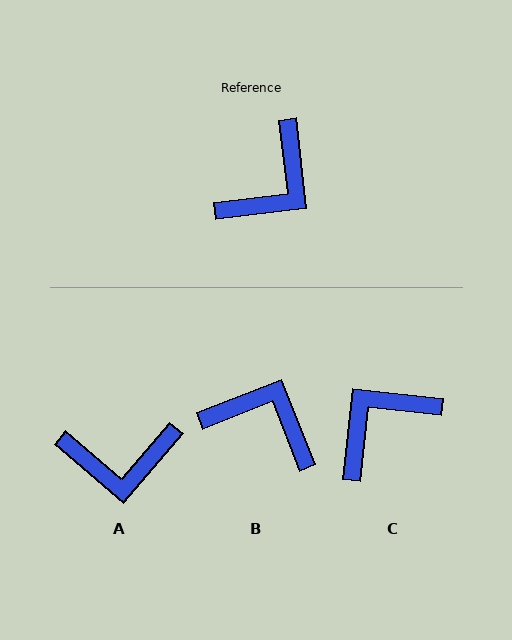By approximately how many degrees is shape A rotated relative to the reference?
Approximately 47 degrees clockwise.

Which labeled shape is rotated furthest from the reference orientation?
C, about 167 degrees away.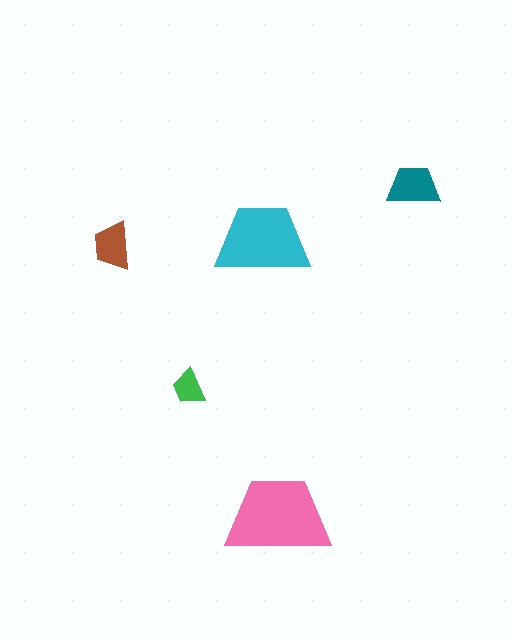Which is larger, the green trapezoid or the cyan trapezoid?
The cyan one.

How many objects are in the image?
There are 5 objects in the image.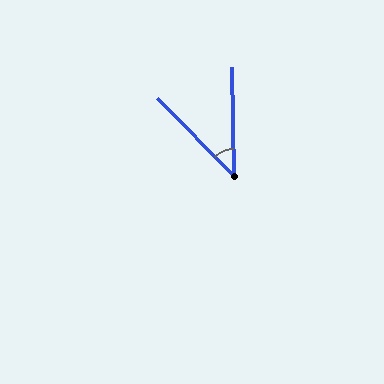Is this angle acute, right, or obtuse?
It is acute.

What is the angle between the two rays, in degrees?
Approximately 44 degrees.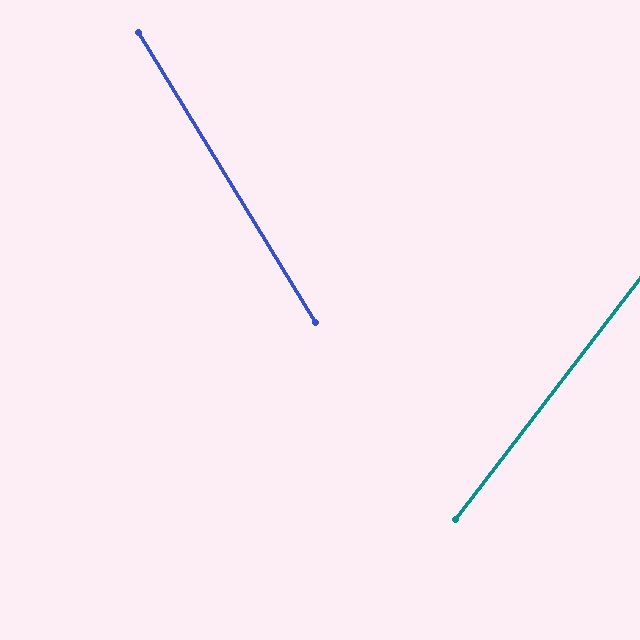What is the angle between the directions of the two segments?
Approximately 69 degrees.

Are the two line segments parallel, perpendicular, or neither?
Neither parallel nor perpendicular — they differ by about 69°.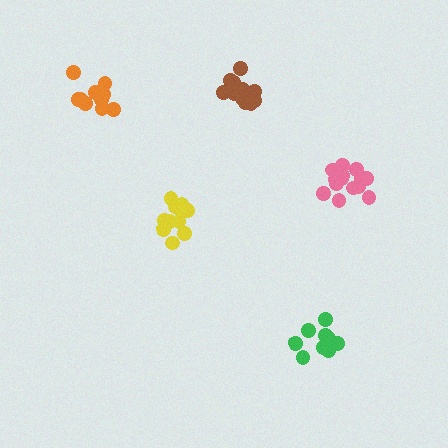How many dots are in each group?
Group 1: 12 dots, Group 2: 10 dots, Group 3: 14 dots, Group 4: 11 dots, Group 5: 12 dots (59 total).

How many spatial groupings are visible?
There are 5 spatial groupings.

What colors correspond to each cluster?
The clusters are colored: orange, green, pink, yellow, brown.